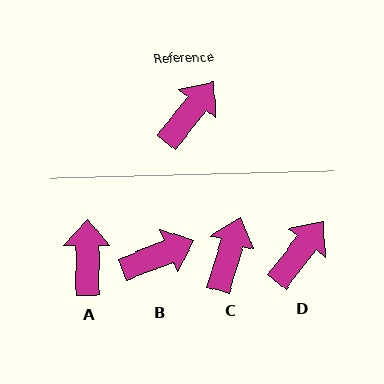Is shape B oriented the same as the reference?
No, it is off by about 30 degrees.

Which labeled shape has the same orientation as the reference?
D.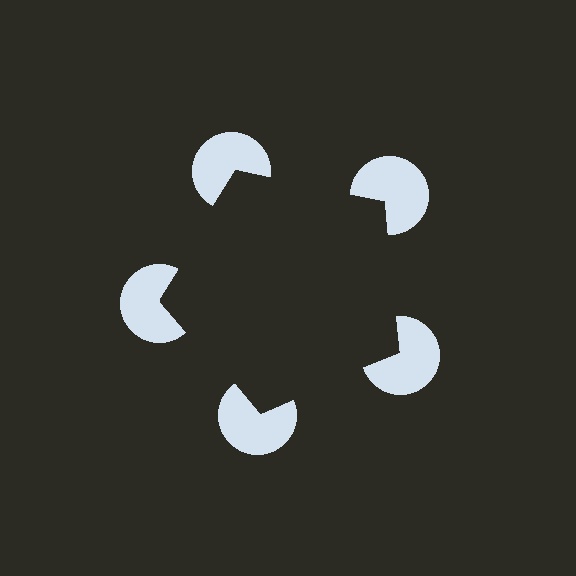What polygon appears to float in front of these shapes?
An illusory pentagon — its edges are inferred from the aligned wedge cuts in the pac-man discs, not physically drawn.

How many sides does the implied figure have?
5 sides.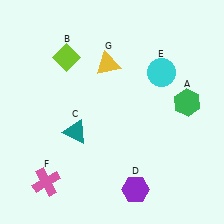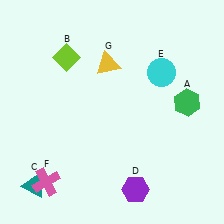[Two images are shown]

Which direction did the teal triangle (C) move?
The teal triangle (C) moved down.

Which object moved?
The teal triangle (C) moved down.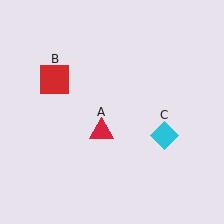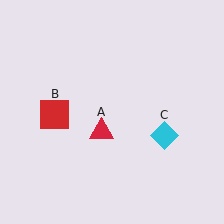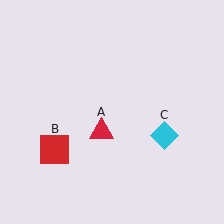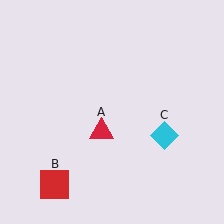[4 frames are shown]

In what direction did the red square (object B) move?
The red square (object B) moved down.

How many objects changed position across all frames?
1 object changed position: red square (object B).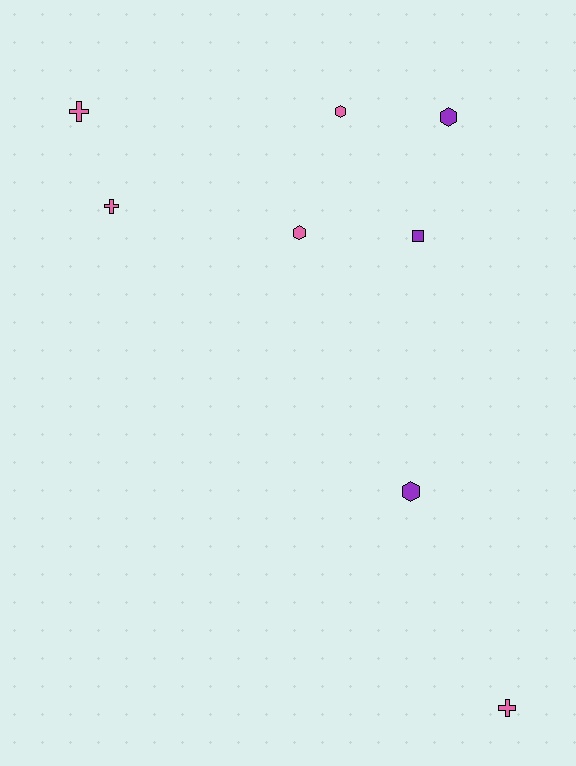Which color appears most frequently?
Pink, with 5 objects.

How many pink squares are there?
There are no pink squares.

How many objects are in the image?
There are 8 objects.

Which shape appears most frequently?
Hexagon, with 4 objects.